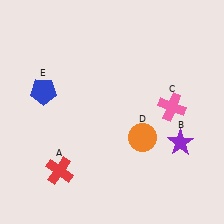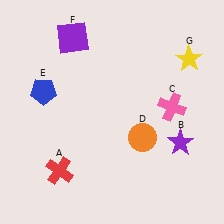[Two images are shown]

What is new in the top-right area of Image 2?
A yellow star (G) was added in the top-right area of Image 2.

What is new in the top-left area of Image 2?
A purple square (F) was added in the top-left area of Image 2.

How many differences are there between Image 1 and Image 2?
There are 2 differences between the two images.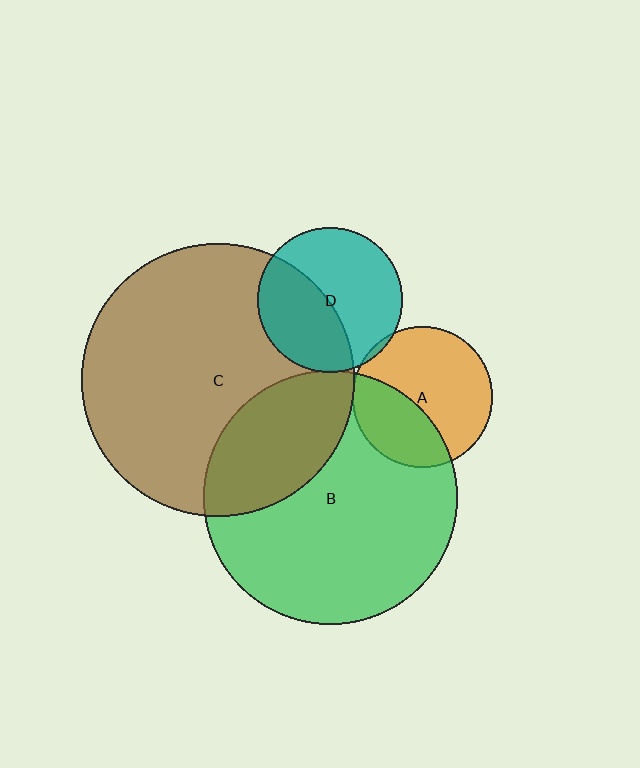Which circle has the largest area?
Circle C (brown).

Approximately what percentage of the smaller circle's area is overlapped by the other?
Approximately 30%.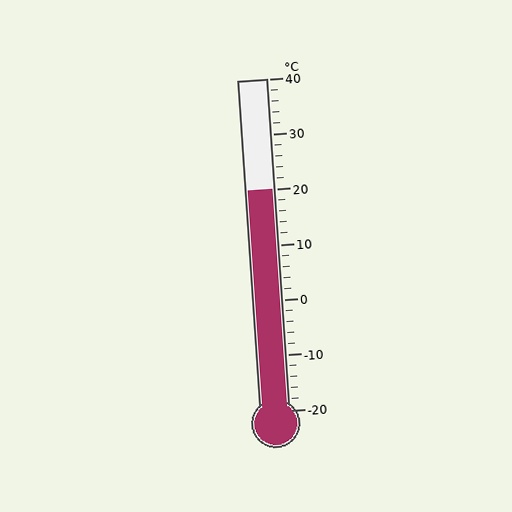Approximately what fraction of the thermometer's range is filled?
The thermometer is filled to approximately 65% of its range.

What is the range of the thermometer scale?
The thermometer scale ranges from -20°C to 40°C.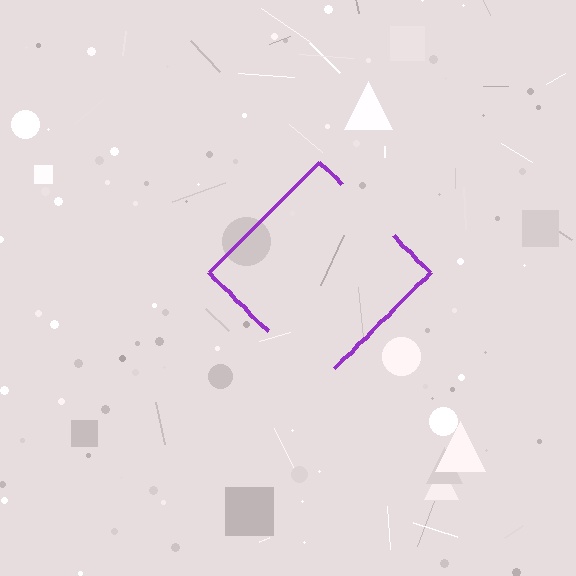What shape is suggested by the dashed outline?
The dashed outline suggests a diamond.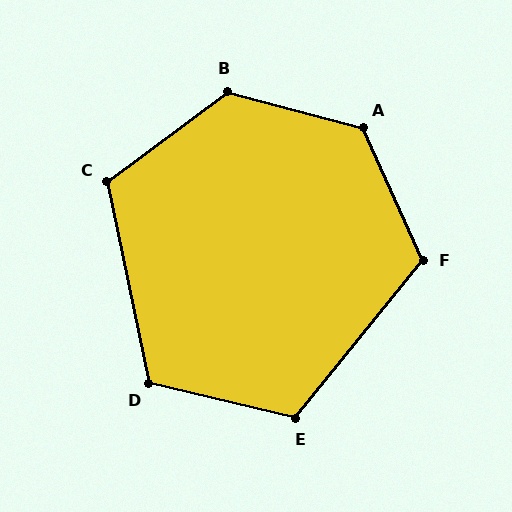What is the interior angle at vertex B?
Approximately 128 degrees (obtuse).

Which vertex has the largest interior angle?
A, at approximately 129 degrees.